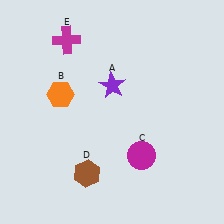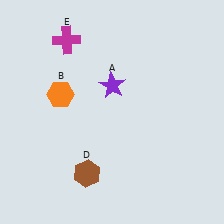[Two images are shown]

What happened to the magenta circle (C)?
The magenta circle (C) was removed in Image 2. It was in the bottom-right area of Image 1.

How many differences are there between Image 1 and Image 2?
There is 1 difference between the two images.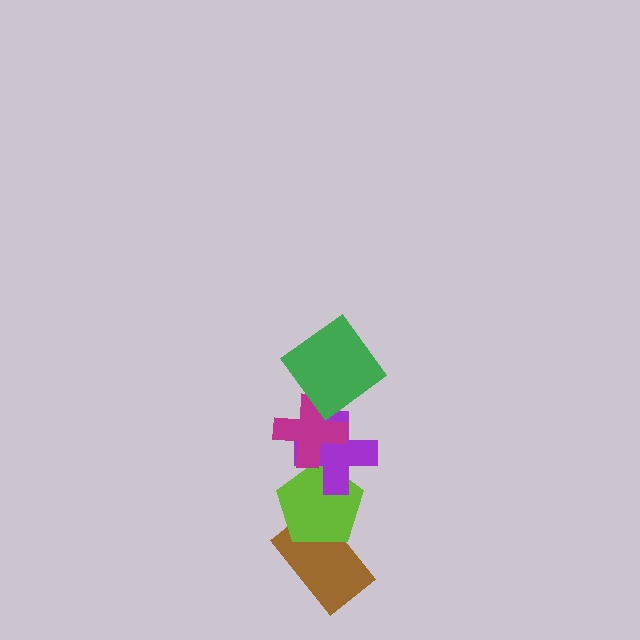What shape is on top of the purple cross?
The magenta cross is on top of the purple cross.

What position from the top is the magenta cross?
The magenta cross is 2nd from the top.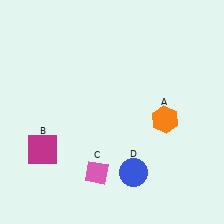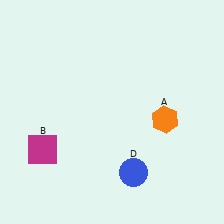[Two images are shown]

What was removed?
The pink diamond (C) was removed in Image 2.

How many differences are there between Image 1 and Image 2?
There is 1 difference between the two images.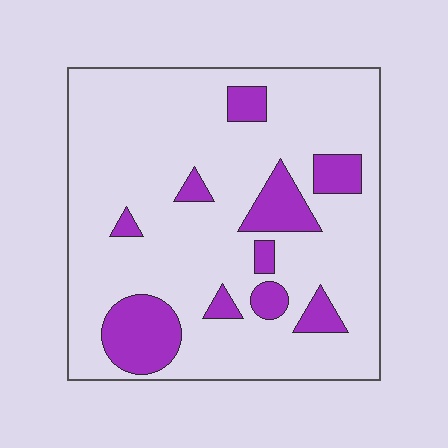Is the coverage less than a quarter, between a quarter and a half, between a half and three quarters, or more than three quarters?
Less than a quarter.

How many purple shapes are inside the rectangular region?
10.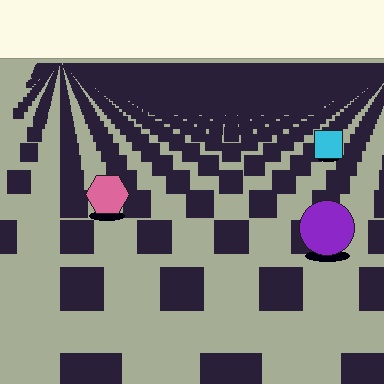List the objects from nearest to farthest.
From nearest to farthest: the purple circle, the pink hexagon, the cyan square.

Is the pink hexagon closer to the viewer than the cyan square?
Yes. The pink hexagon is closer — you can tell from the texture gradient: the ground texture is coarser near it.